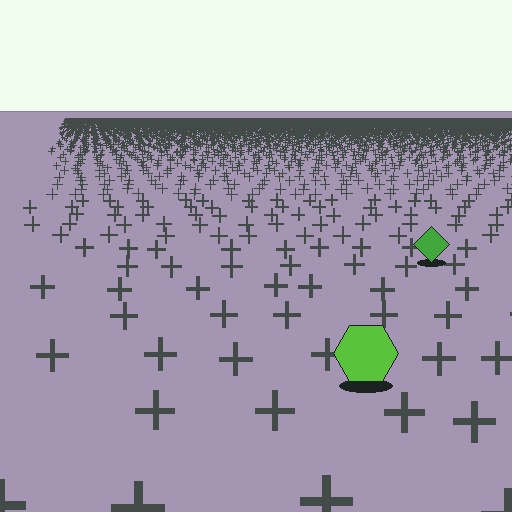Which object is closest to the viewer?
The lime hexagon is closest. The texture marks near it are larger and more spread out.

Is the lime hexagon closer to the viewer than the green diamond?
Yes. The lime hexagon is closer — you can tell from the texture gradient: the ground texture is coarser near it.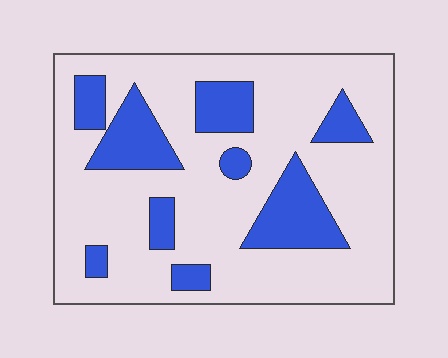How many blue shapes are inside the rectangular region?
9.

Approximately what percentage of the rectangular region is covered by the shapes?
Approximately 25%.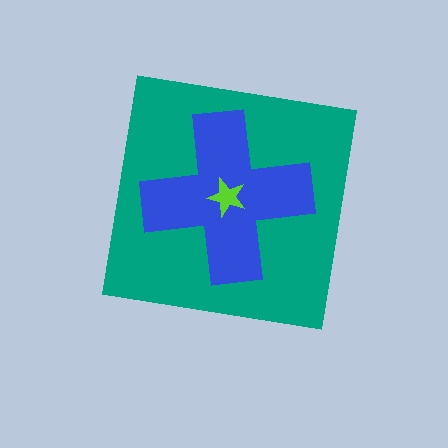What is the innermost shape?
The lime star.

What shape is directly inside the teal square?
The blue cross.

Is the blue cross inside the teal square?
Yes.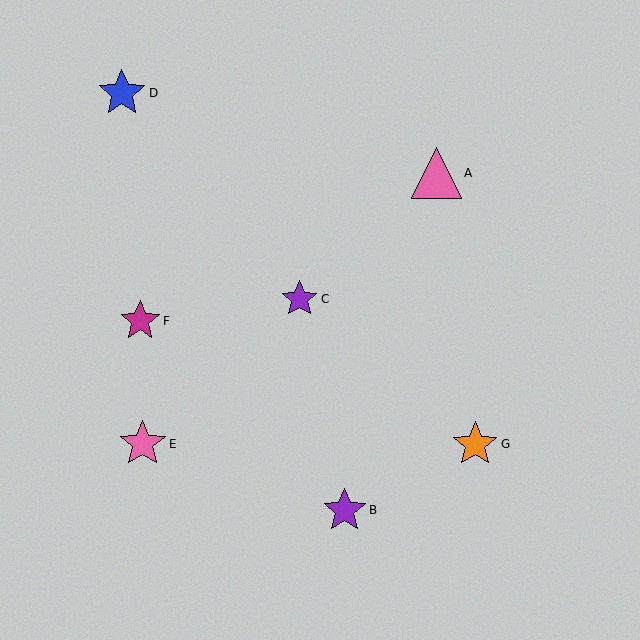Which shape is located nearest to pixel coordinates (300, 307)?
The purple star (labeled C) at (300, 299) is nearest to that location.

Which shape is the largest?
The pink triangle (labeled A) is the largest.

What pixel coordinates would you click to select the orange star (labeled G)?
Click at (475, 444) to select the orange star G.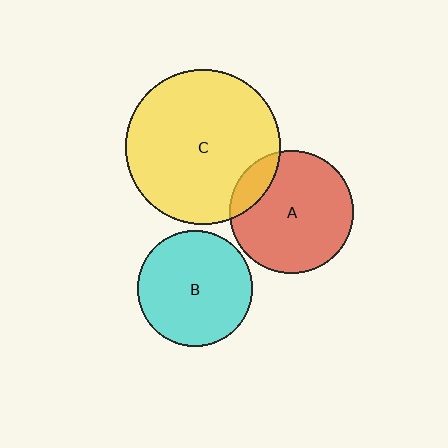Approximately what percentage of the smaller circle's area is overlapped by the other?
Approximately 15%.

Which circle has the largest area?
Circle C (yellow).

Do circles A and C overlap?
Yes.